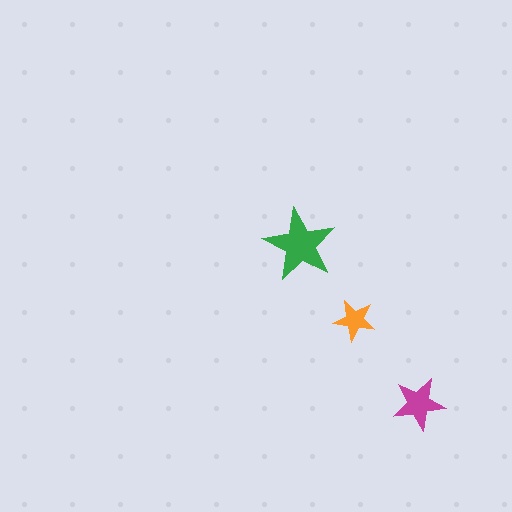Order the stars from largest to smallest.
the green one, the magenta one, the orange one.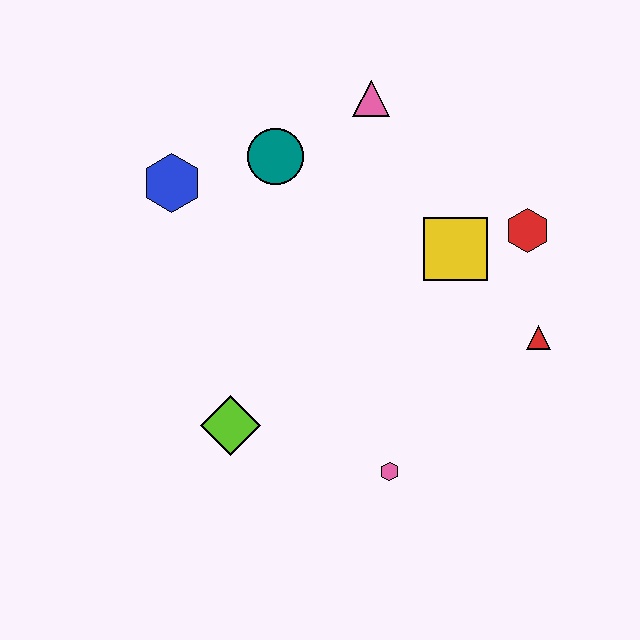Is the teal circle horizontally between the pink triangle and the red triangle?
No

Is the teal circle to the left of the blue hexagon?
No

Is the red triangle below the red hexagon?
Yes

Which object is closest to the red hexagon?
The yellow square is closest to the red hexagon.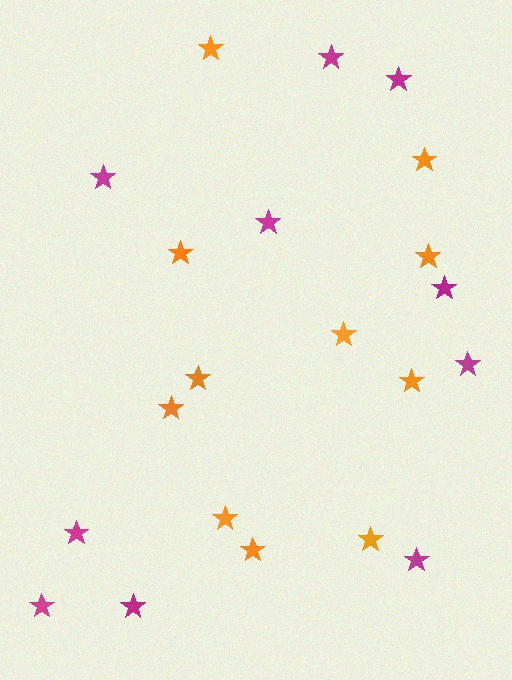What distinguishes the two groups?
There are 2 groups: one group of magenta stars (10) and one group of orange stars (11).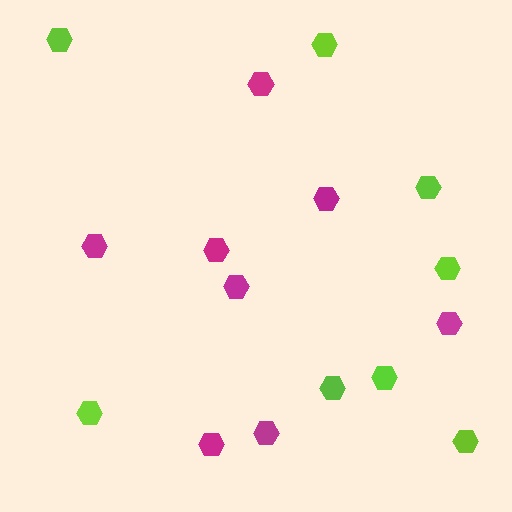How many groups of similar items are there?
There are 2 groups: one group of magenta hexagons (8) and one group of lime hexagons (8).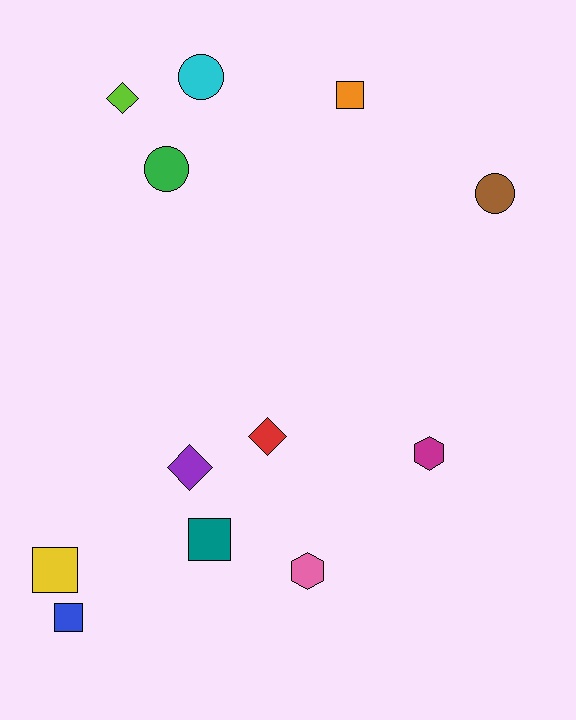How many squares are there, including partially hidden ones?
There are 4 squares.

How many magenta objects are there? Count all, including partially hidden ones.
There is 1 magenta object.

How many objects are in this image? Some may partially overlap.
There are 12 objects.